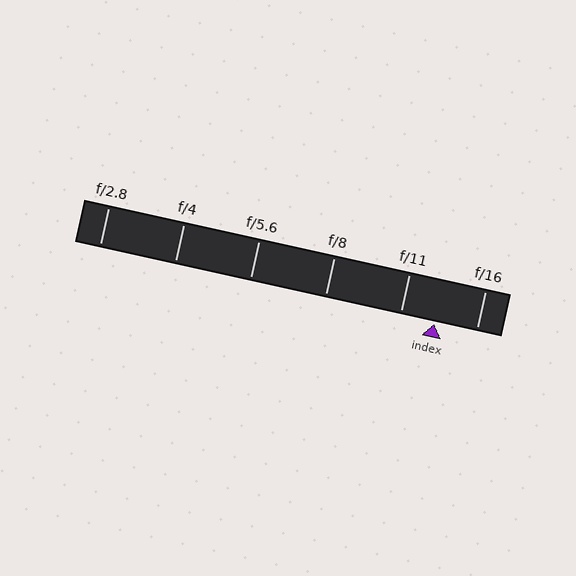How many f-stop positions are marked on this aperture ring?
There are 6 f-stop positions marked.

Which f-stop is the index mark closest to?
The index mark is closest to f/11.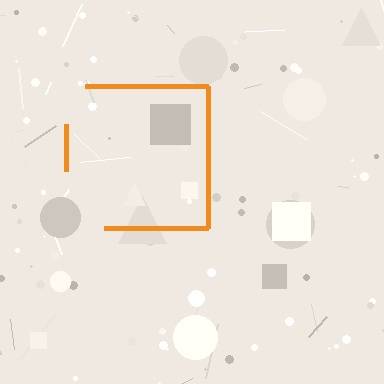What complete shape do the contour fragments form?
The contour fragments form a square.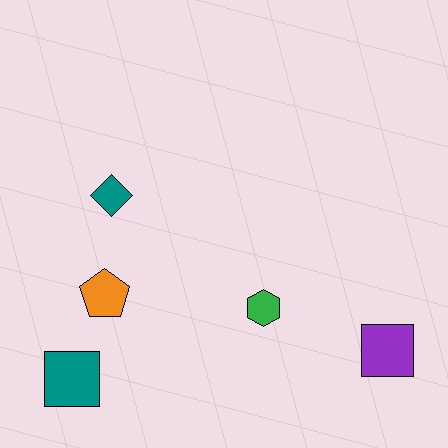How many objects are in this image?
There are 5 objects.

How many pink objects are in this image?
There are no pink objects.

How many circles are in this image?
There are no circles.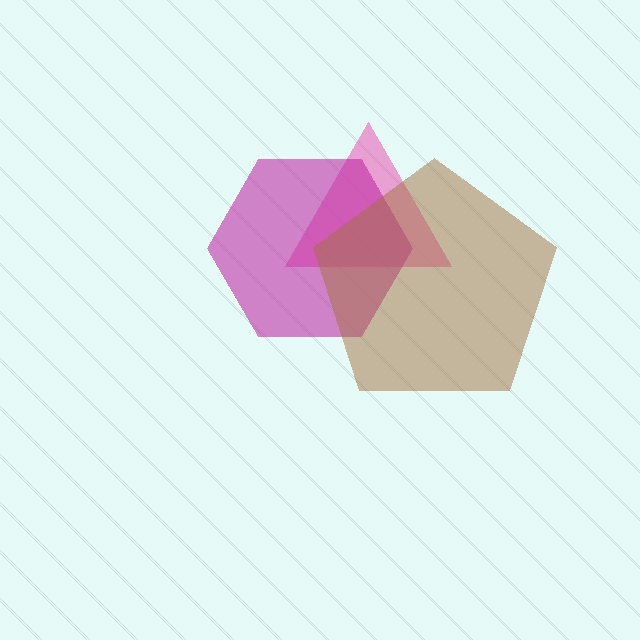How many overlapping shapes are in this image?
There are 3 overlapping shapes in the image.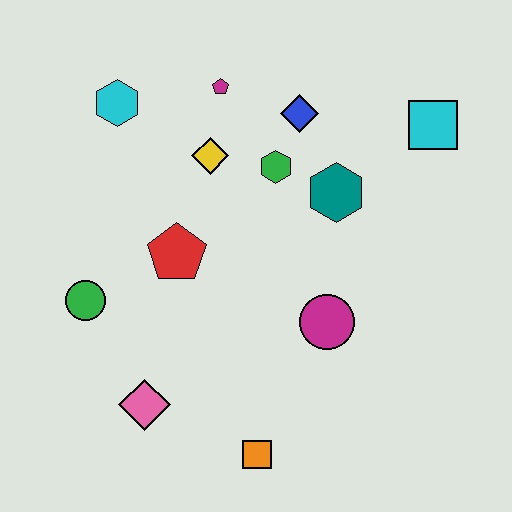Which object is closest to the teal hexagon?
The green hexagon is closest to the teal hexagon.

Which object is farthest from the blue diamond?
The orange square is farthest from the blue diamond.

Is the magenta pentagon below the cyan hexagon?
No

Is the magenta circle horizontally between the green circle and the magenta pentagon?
No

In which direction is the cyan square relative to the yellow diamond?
The cyan square is to the right of the yellow diamond.